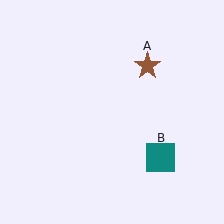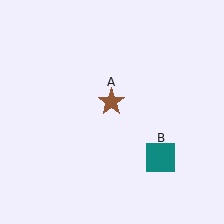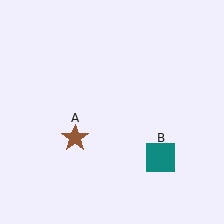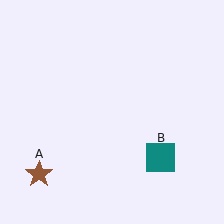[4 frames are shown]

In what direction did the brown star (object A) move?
The brown star (object A) moved down and to the left.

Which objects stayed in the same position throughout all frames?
Teal square (object B) remained stationary.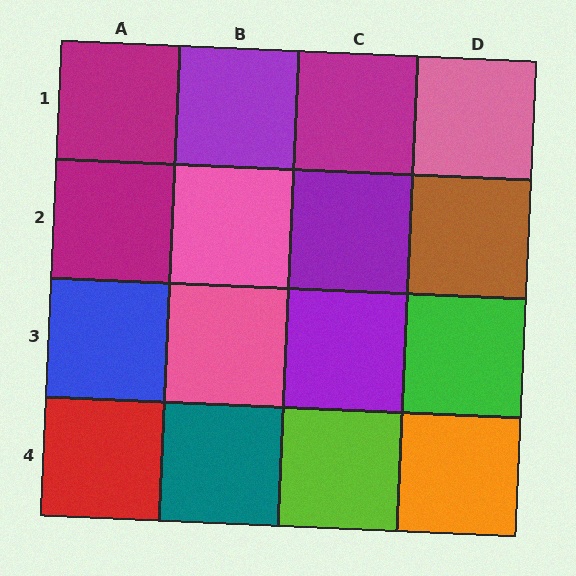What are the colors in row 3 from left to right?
Blue, pink, purple, green.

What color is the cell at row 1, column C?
Magenta.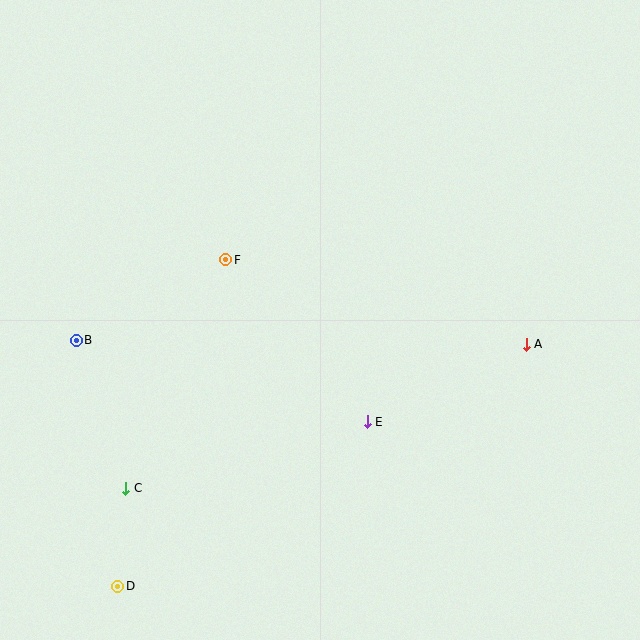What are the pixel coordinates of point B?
Point B is at (76, 340).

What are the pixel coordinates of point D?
Point D is at (118, 586).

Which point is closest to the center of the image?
Point F at (226, 260) is closest to the center.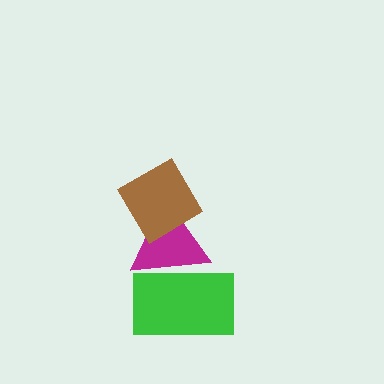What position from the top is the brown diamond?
The brown diamond is 1st from the top.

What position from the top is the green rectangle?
The green rectangle is 3rd from the top.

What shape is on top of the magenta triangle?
The brown diamond is on top of the magenta triangle.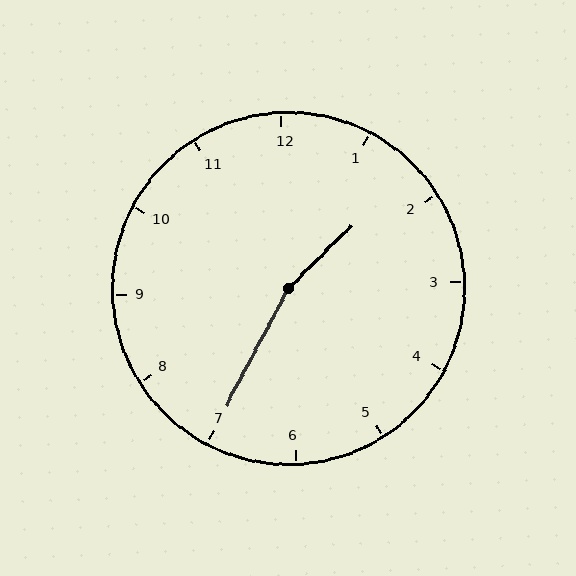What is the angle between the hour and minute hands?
Approximately 162 degrees.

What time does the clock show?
1:35.